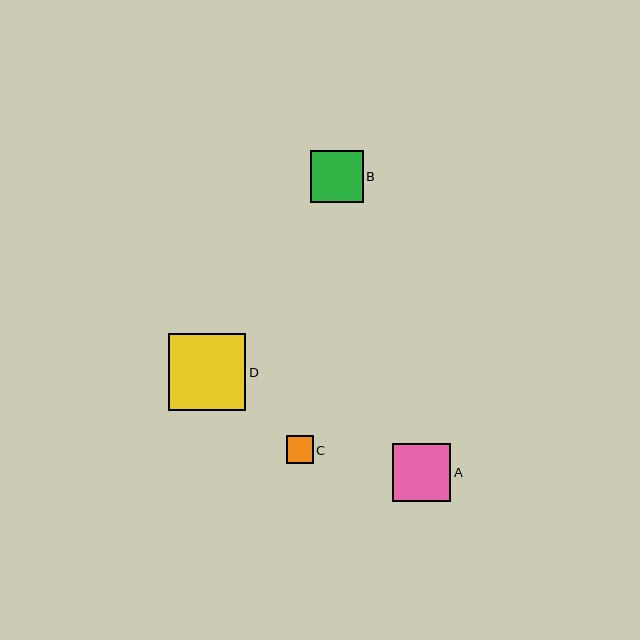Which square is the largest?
Square D is the largest with a size of approximately 77 pixels.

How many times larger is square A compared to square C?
Square A is approximately 2.1 times the size of square C.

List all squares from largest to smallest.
From largest to smallest: D, A, B, C.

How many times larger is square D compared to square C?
Square D is approximately 2.8 times the size of square C.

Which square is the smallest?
Square C is the smallest with a size of approximately 27 pixels.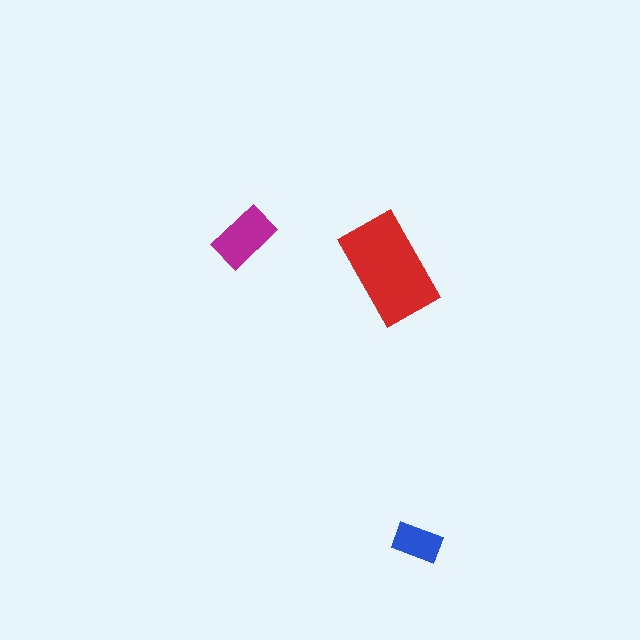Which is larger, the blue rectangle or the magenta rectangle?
The magenta one.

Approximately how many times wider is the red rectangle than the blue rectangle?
About 2 times wider.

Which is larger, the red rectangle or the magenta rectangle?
The red one.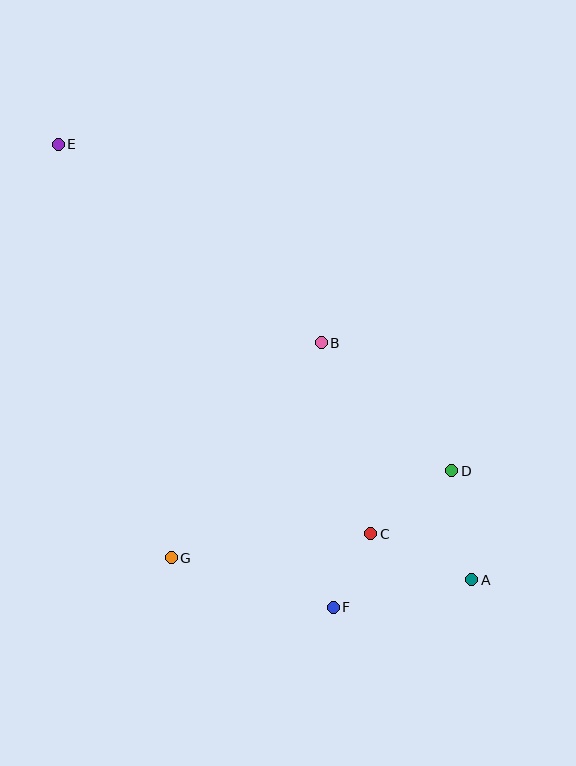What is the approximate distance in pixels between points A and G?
The distance between A and G is approximately 302 pixels.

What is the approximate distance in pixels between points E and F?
The distance between E and F is approximately 538 pixels.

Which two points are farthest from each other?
Points A and E are farthest from each other.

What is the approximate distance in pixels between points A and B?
The distance between A and B is approximately 281 pixels.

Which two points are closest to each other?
Points C and F are closest to each other.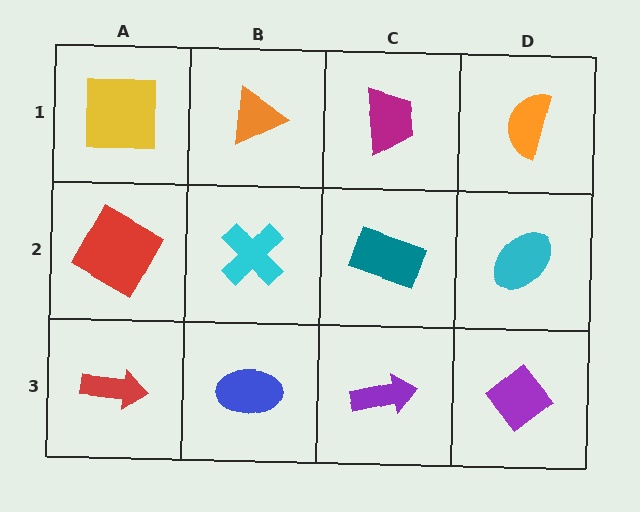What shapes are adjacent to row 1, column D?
A cyan ellipse (row 2, column D), a magenta trapezoid (row 1, column C).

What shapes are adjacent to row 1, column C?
A teal rectangle (row 2, column C), an orange triangle (row 1, column B), an orange semicircle (row 1, column D).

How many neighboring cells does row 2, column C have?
4.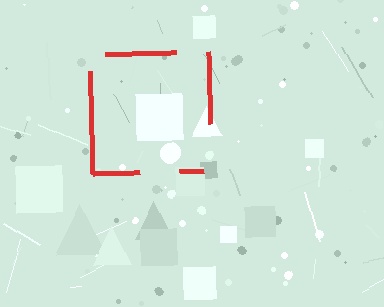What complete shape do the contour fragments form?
The contour fragments form a square.